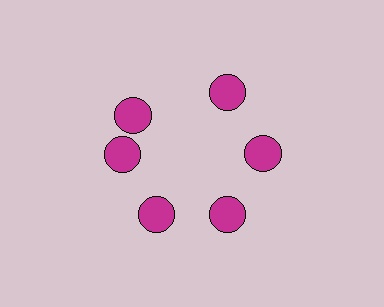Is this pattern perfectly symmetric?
No. The 6 magenta circles are arranged in a ring, but one element near the 11 o'clock position is rotated out of alignment along the ring, breaking the 6-fold rotational symmetry.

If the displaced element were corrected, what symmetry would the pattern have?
It would have 6-fold rotational symmetry — the pattern would map onto itself every 60 degrees.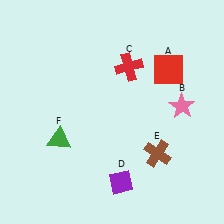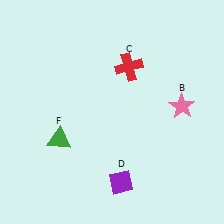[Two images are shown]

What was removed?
The red square (A), the brown cross (E) were removed in Image 2.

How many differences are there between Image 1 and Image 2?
There are 2 differences between the two images.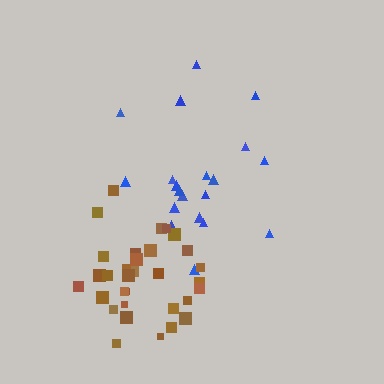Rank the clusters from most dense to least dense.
brown, blue.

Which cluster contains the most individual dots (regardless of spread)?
Brown (32).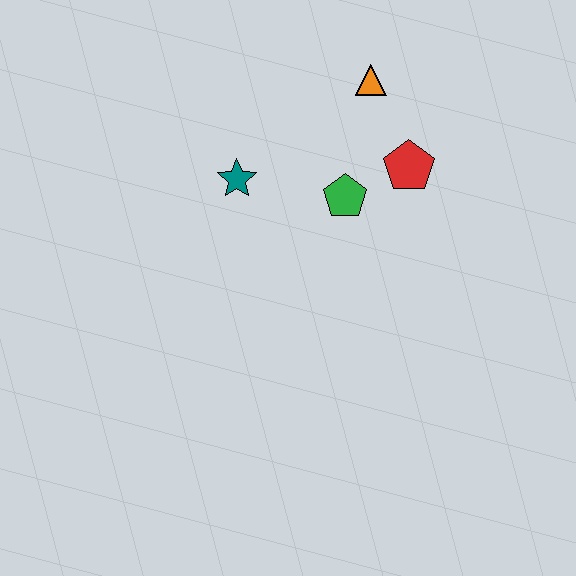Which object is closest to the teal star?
The green pentagon is closest to the teal star.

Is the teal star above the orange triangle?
No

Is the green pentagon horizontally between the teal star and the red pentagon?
Yes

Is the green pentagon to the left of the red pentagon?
Yes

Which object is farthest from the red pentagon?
The teal star is farthest from the red pentagon.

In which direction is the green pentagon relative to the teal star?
The green pentagon is to the right of the teal star.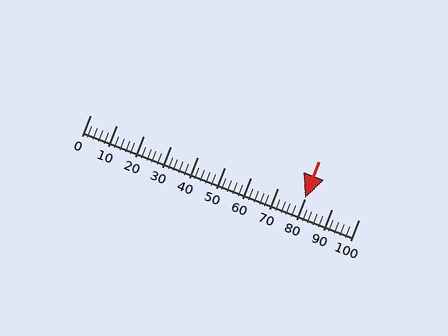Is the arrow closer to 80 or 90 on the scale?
The arrow is closer to 80.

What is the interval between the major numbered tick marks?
The major tick marks are spaced 10 units apart.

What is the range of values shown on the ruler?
The ruler shows values from 0 to 100.